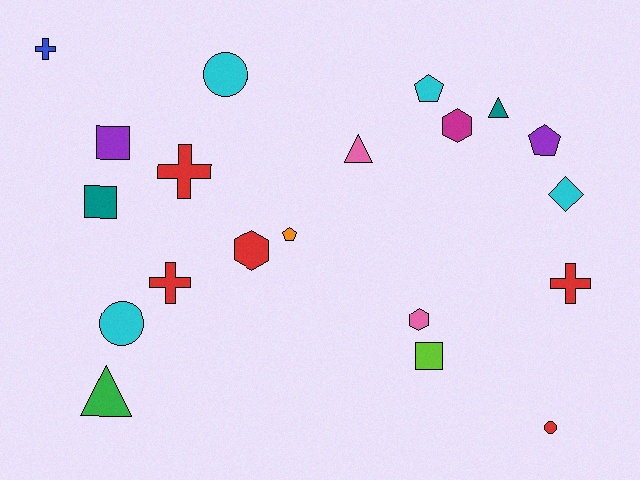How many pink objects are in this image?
There are 2 pink objects.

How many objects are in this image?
There are 20 objects.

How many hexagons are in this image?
There are 3 hexagons.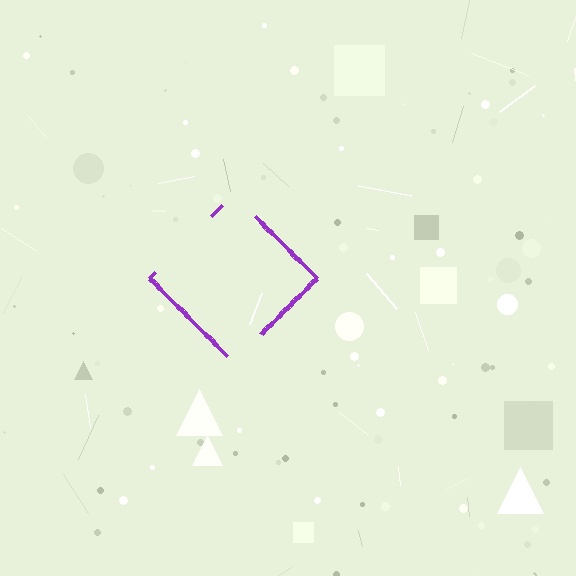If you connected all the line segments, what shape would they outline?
They would outline a diamond.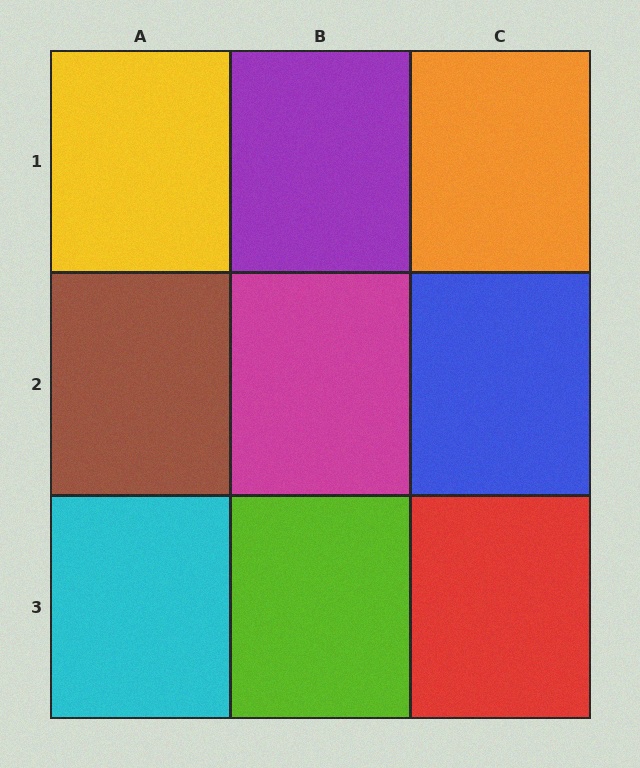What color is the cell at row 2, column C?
Blue.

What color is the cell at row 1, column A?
Yellow.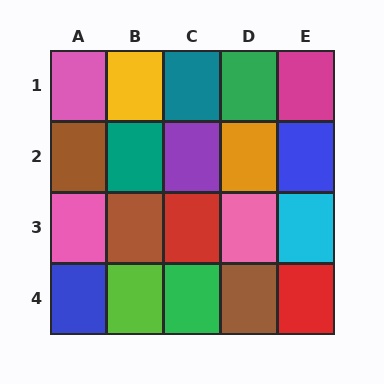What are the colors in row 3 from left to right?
Pink, brown, red, pink, cyan.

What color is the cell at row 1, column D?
Green.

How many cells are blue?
2 cells are blue.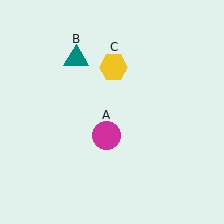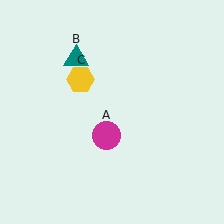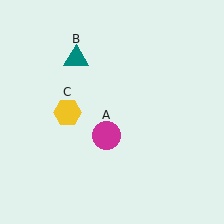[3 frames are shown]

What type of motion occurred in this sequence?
The yellow hexagon (object C) rotated counterclockwise around the center of the scene.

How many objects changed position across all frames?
1 object changed position: yellow hexagon (object C).